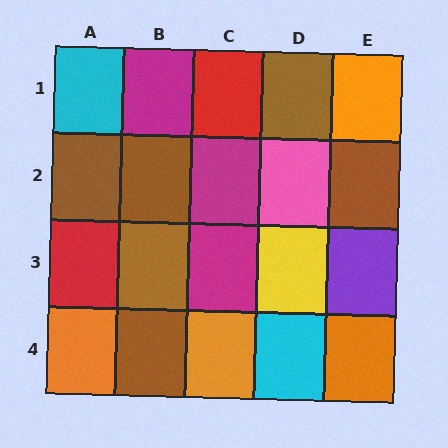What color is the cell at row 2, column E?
Brown.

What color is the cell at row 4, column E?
Orange.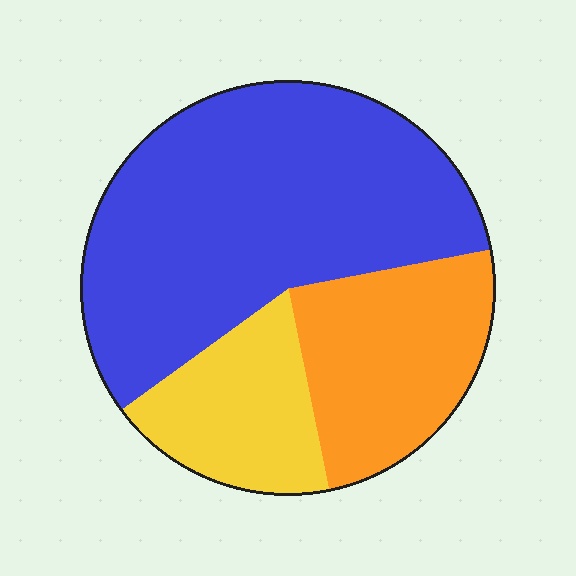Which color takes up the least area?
Yellow, at roughly 20%.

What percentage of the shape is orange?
Orange takes up about one quarter (1/4) of the shape.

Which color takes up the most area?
Blue, at roughly 55%.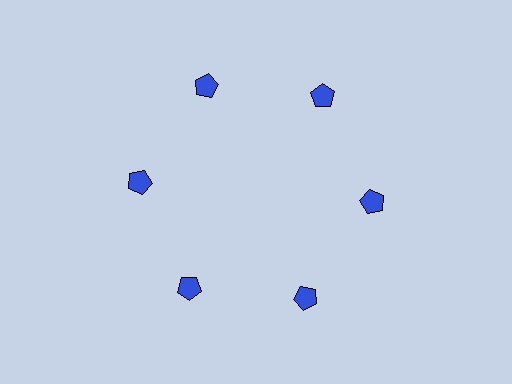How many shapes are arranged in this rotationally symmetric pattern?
There are 6 shapes, arranged in 6 groups of 1.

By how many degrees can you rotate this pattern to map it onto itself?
The pattern maps onto itself every 60 degrees of rotation.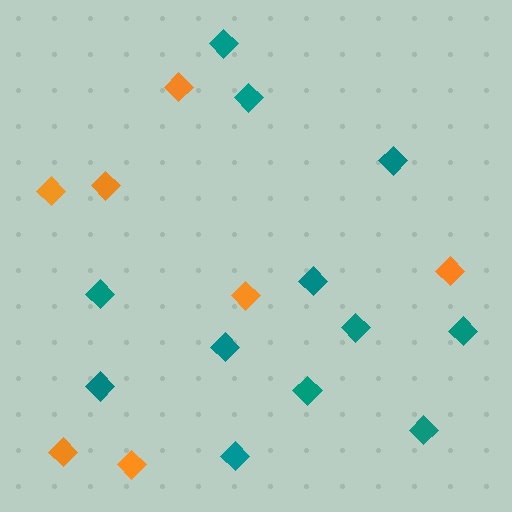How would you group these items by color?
There are 2 groups: one group of teal diamonds (12) and one group of orange diamonds (7).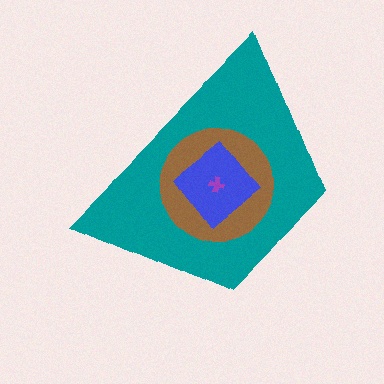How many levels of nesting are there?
4.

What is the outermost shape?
The teal trapezoid.